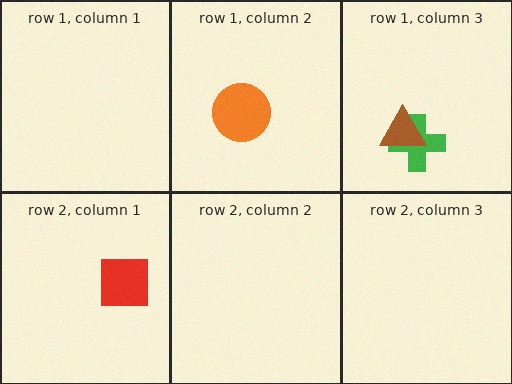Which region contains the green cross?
The row 1, column 3 region.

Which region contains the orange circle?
The row 1, column 2 region.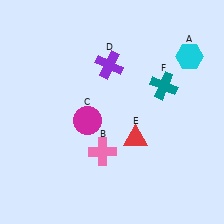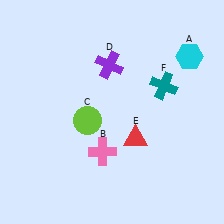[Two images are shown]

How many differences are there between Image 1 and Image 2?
There is 1 difference between the two images.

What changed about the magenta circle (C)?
In Image 1, C is magenta. In Image 2, it changed to lime.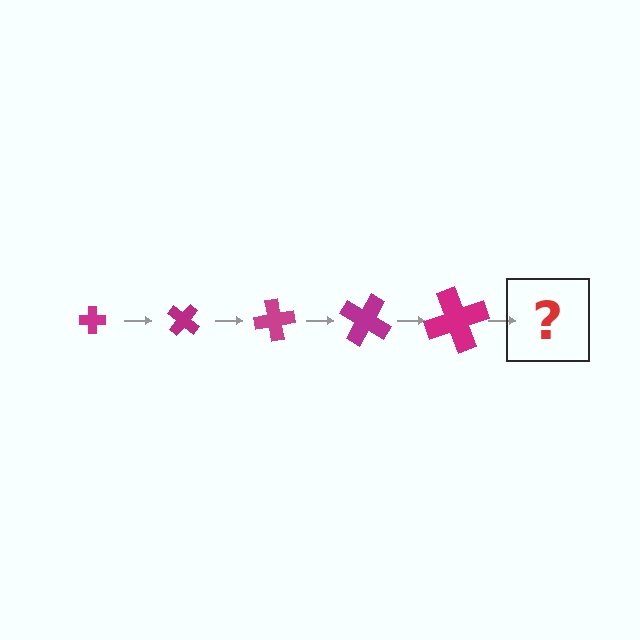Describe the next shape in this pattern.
It should be a cross, larger than the previous one and rotated 200 degrees from the start.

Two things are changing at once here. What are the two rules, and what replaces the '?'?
The two rules are that the cross grows larger each step and it rotates 40 degrees each step. The '?' should be a cross, larger than the previous one and rotated 200 degrees from the start.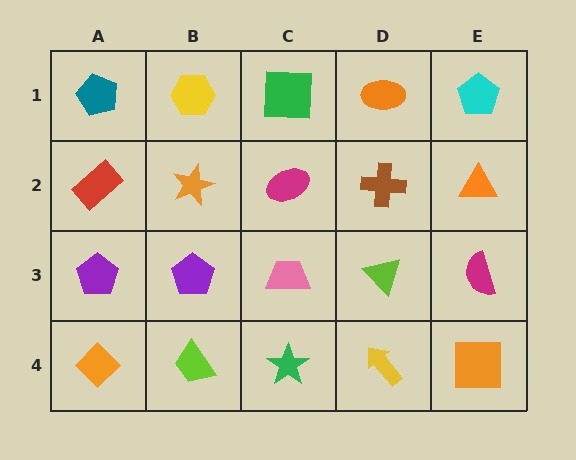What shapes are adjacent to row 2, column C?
A green square (row 1, column C), a pink trapezoid (row 3, column C), an orange star (row 2, column B), a brown cross (row 2, column D).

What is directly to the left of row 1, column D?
A green square.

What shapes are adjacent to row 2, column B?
A yellow hexagon (row 1, column B), a purple pentagon (row 3, column B), a red rectangle (row 2, column A), a magenta ellipse (row 2, column C).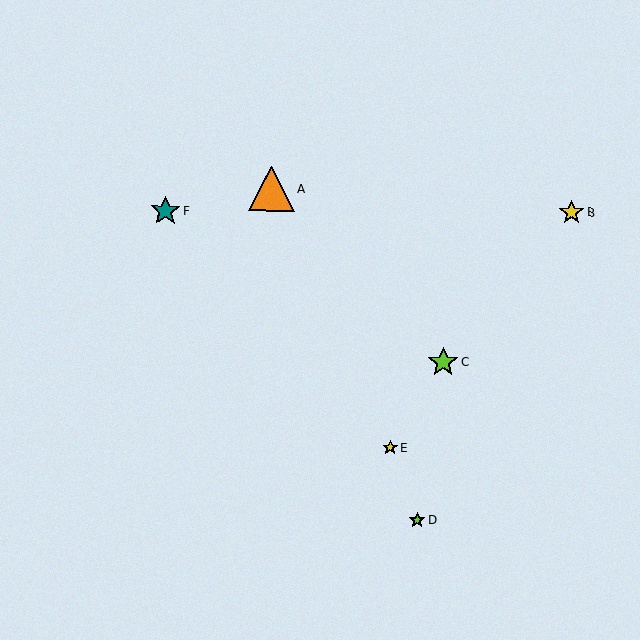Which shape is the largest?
The orange triangle (labeled A) is the largest.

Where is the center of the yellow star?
The center of the yellow star is at (571, 213).